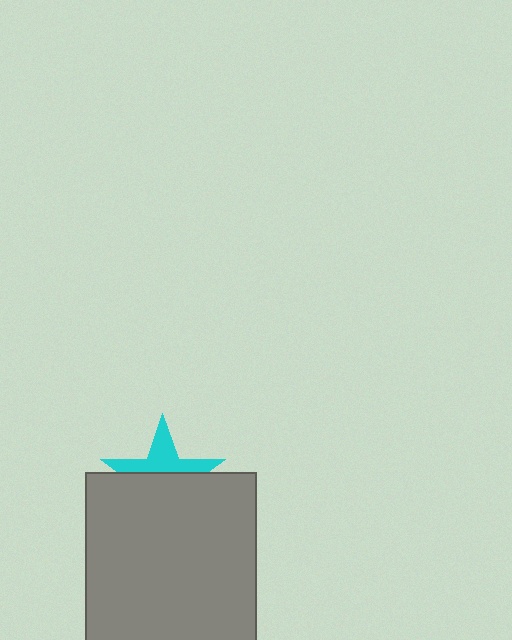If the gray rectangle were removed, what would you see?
You would see the complete cyan star.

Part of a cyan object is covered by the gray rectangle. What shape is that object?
It is a star.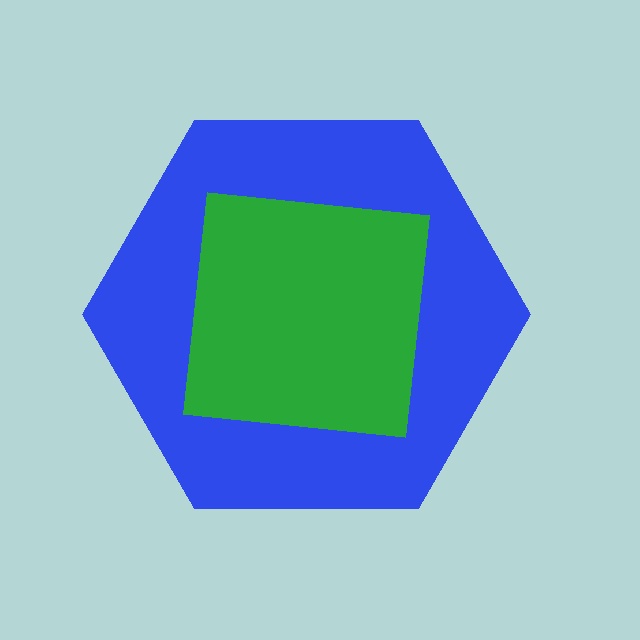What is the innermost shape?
The green square.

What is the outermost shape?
The blue hexagon.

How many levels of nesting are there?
2.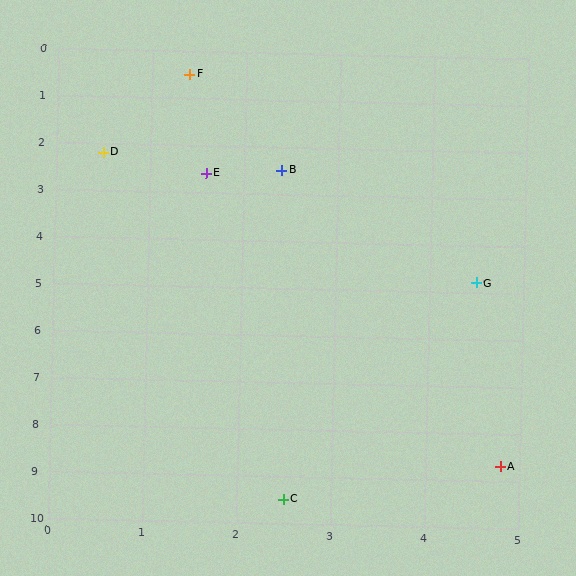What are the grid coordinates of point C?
Point C is at approximately (2.5, 9.5).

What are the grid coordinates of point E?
Point E is at approximately (1.6, 2.6).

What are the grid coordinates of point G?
Point G is at approximately (4.5, 4.8).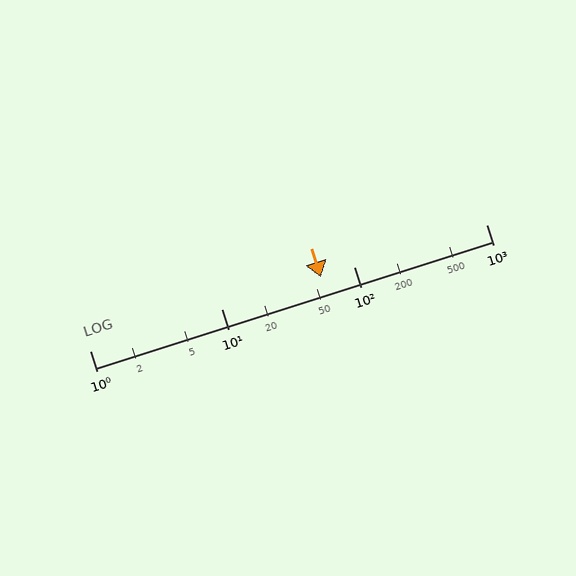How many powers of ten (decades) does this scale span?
The scale spans 3 decades, from 1 to 1000.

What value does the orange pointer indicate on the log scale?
The pointer indicates approximately 56.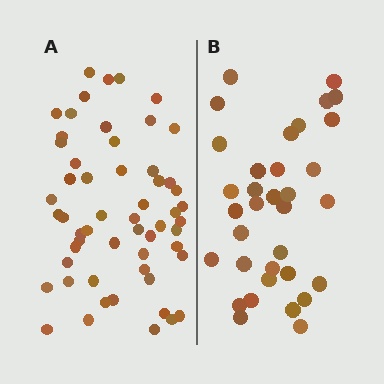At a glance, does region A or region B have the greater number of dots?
Region A (the left region) has more dots.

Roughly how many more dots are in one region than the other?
Region A has approximately 20 more dots than region B.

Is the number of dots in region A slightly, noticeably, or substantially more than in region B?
Region A has substantially more. The ratio is roughly 1.6 to 1.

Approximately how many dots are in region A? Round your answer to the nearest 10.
About 60 dots. (The exact count is 56, which rounds to 60.)